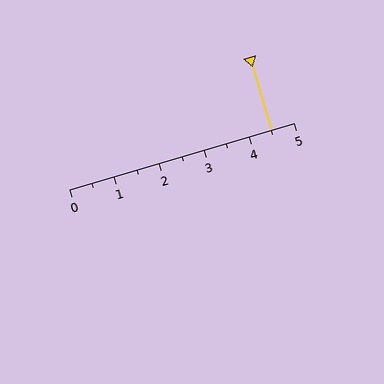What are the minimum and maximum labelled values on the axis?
The axis runs from 0 to 5.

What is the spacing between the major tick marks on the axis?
The major ticks are spaced 1 apart.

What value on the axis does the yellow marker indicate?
The marker indicates approximately 4.5.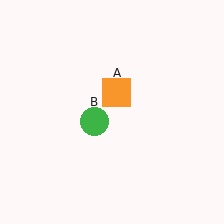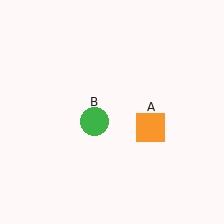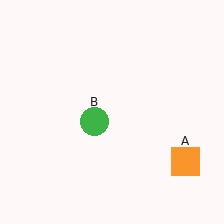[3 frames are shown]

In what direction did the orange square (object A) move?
The orange square (object A) moved down and to the right.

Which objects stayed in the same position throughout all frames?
Green circle (object B) remained stationary.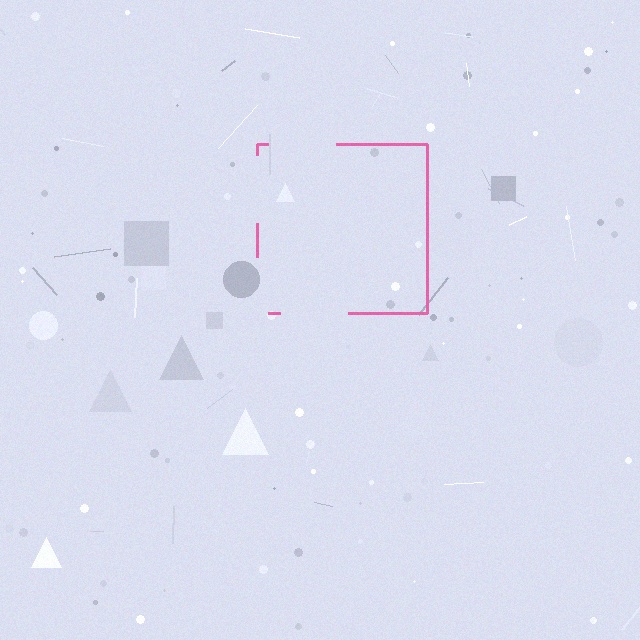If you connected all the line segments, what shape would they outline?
They would outline a square.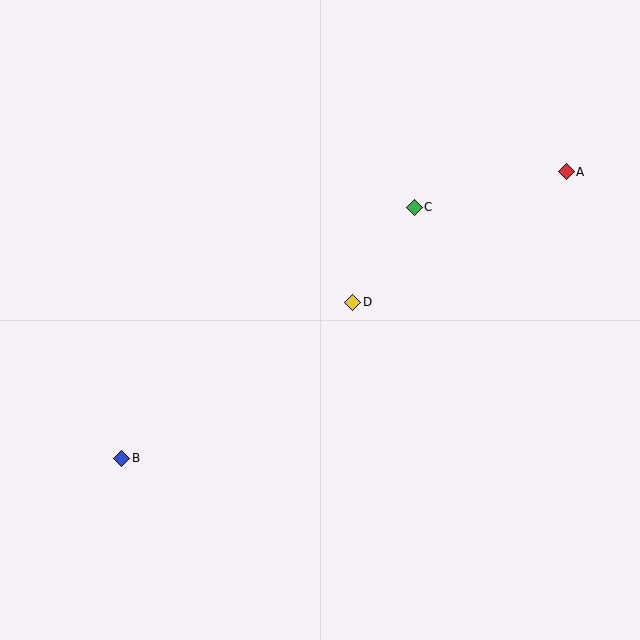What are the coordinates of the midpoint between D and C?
The midpoint between D and C is at (384, 255).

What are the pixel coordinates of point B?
Point B is at (122, 458).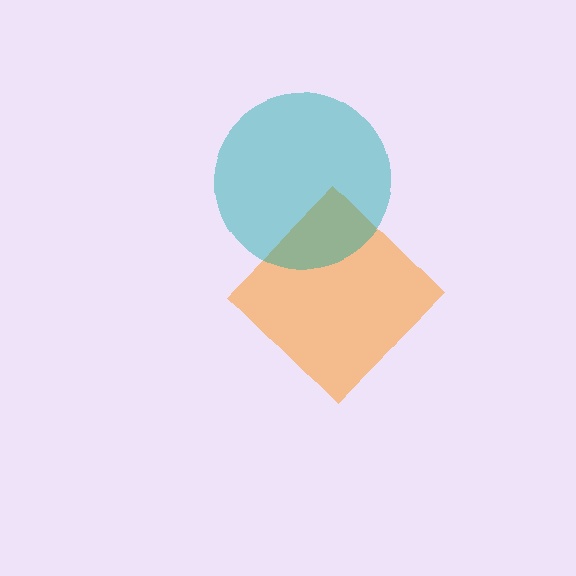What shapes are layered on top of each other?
The layered shapes are: an orange diamond, a teal circle.